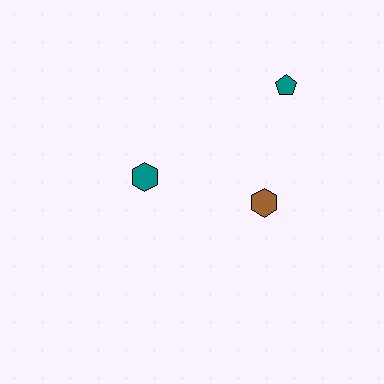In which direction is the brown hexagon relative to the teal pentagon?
The brown hexagon is below the teal pentagon.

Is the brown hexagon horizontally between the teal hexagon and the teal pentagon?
Yes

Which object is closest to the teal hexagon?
The brown hexagon is closest to the teal hexagon.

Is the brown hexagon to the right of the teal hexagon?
Yes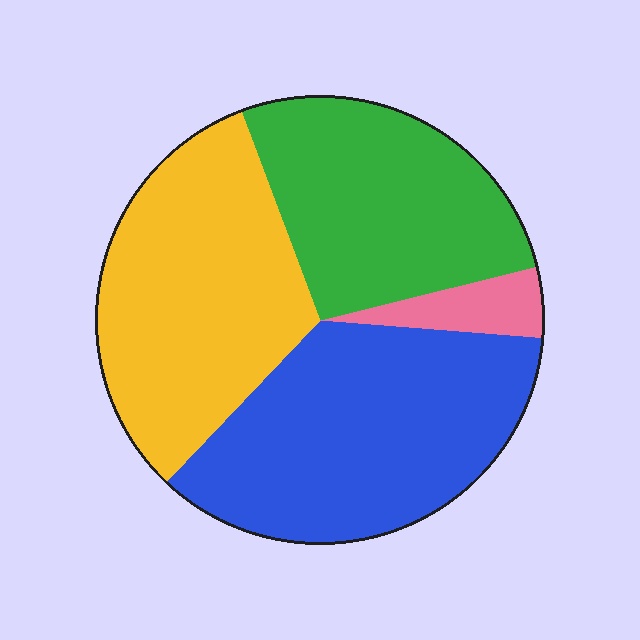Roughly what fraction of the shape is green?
Green takes up between a quarter and a half of the shape.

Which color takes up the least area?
Pink, at roughly 5%.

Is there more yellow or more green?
Yellow.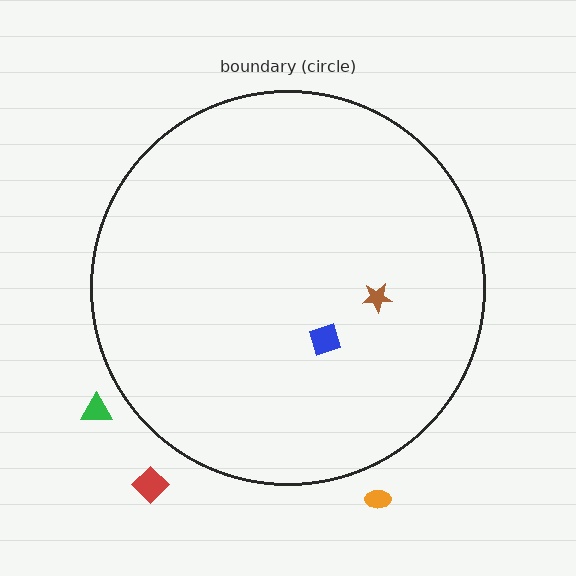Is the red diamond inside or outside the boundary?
Outside.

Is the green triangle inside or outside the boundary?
Outside.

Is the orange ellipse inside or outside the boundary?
Outside.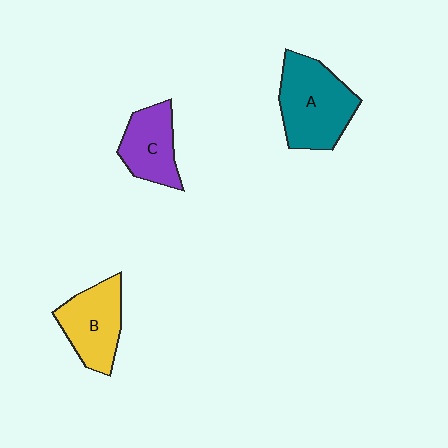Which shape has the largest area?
Shape A (teal).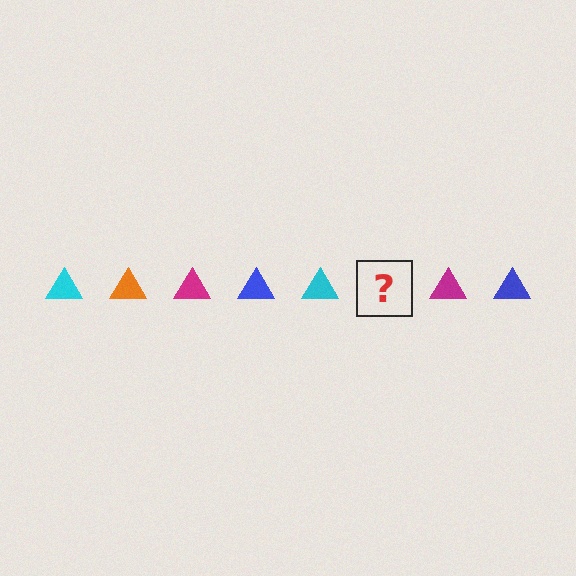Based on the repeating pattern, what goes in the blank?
The blank should be an orange triangle.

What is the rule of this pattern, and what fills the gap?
The rule is that the pattern cycles through cyan, orange, magenta, blue triangles. The gap should be filled with an orange triangle.